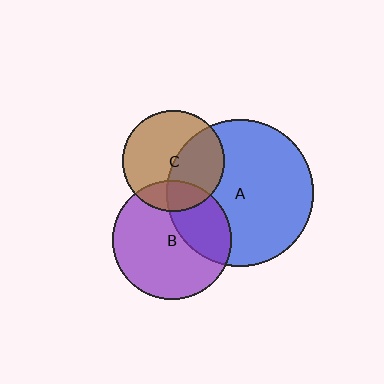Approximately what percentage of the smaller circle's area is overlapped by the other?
Approximately 40%.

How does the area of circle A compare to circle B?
Approximately 1.5 times.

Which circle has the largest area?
Circle A (blue).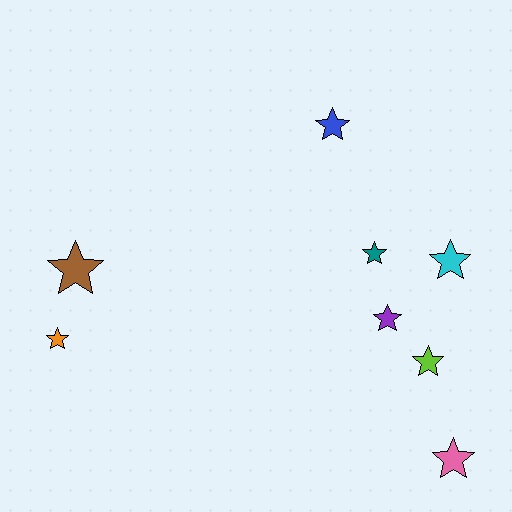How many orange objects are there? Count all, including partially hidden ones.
There is 1 orange object.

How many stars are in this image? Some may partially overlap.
There are 8 stars.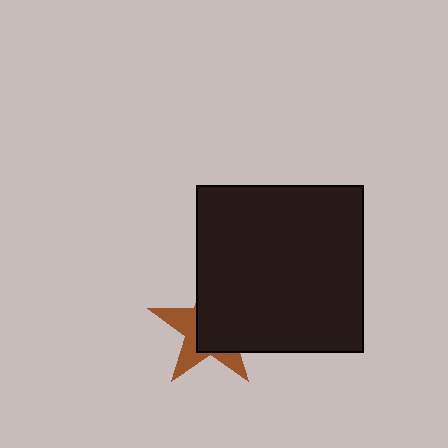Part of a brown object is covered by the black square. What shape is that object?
It is a star.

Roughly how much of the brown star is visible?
A small part of it is visible (roughly 39%).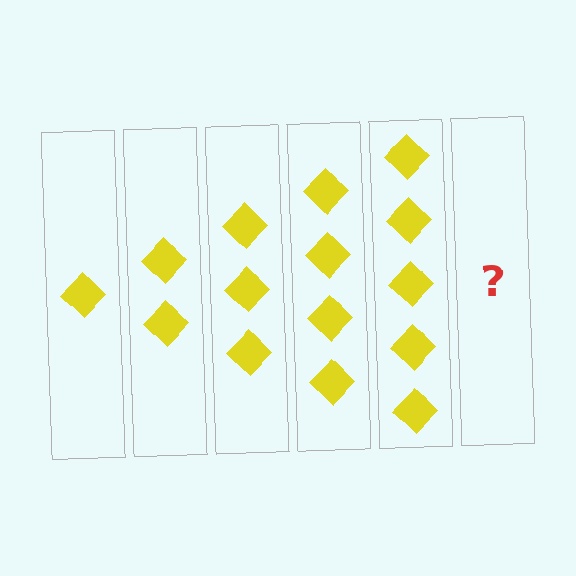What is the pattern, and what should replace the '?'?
The pattern is that each step adds one more diamond. The '?' should be 6 diamonds.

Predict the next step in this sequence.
The next step is 6 diamonds.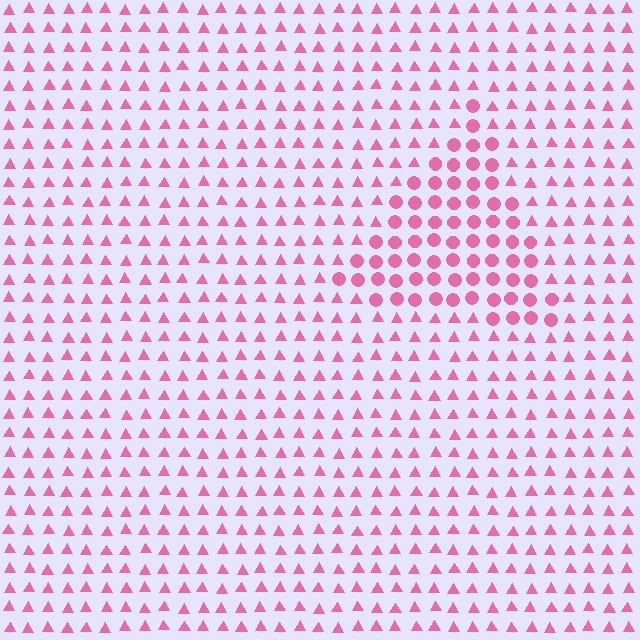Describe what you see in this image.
The image is filled with small pink elements arranged in a uniform grid. A triangle-shaped region contains circles, while the surrounding area contains triangles. The boundary is defined purely by the change in element shape.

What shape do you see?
I see a triangle.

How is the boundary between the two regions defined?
The boundary is defined by a change in element shape: circles inside vs. triangles outside. All elements share the same color and spacing.